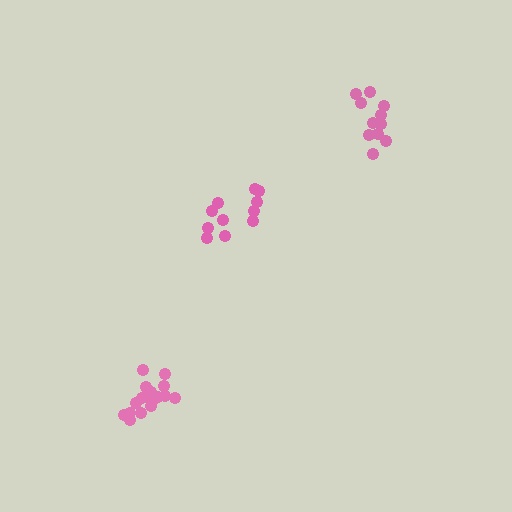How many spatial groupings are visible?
There are 3 spatial groupings.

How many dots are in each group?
Group 1: 16 dots, Group 2: 11 dots, Group 3: 11 dots (38 total).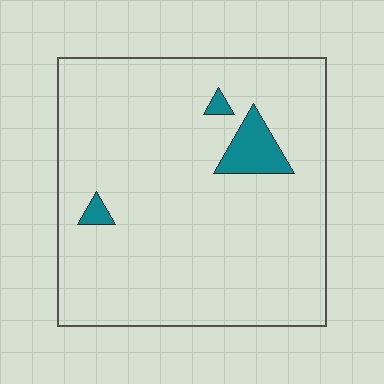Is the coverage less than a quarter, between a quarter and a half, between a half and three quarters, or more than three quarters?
Less than a quarter.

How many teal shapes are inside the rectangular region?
3.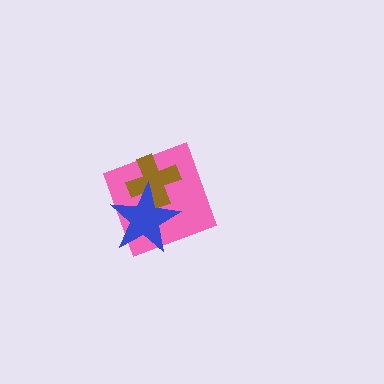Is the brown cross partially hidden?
Yes, it is partially covered by another shape.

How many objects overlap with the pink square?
2 objects overlap with the pink square.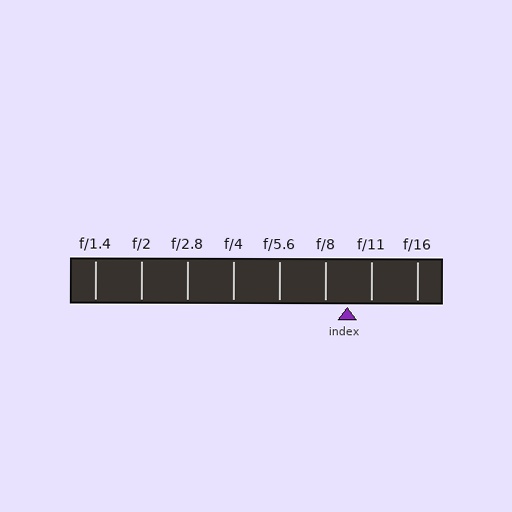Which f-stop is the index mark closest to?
The index mark is closest to f/8.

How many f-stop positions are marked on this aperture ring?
There are 8 f-stop positions marked.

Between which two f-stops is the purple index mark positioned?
The index mark is between f/8 and f/11.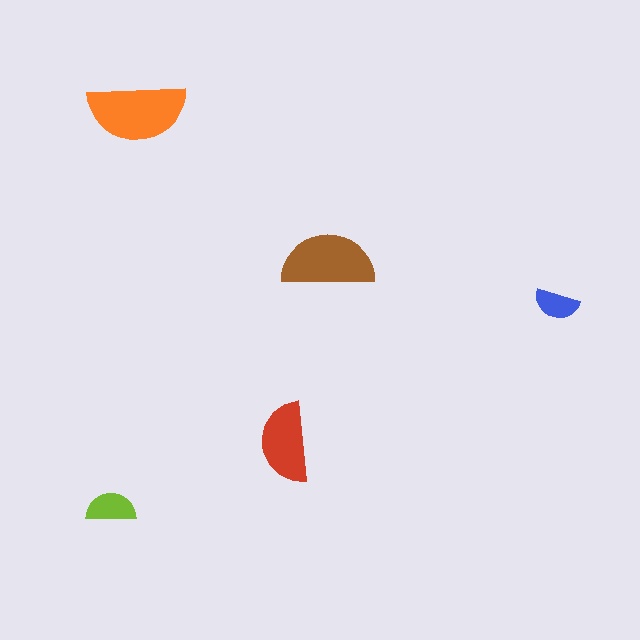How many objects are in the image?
There are 5 objects in the image.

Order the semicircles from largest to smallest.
the orange one, the brown one, the red one, the lime one, the blue one.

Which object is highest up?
The orange semicircle is topmost.